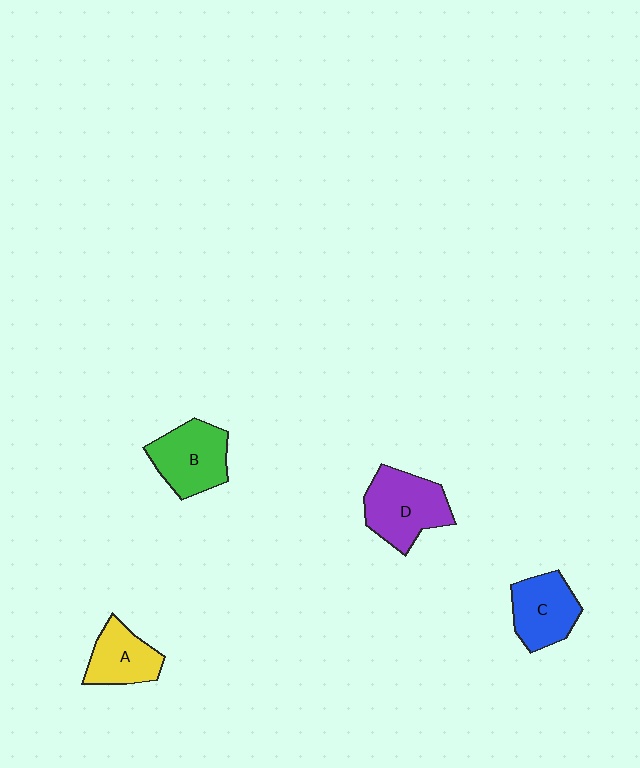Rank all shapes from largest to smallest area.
From largest to smallest: D (purple), B (green), C (blue), A (yellow).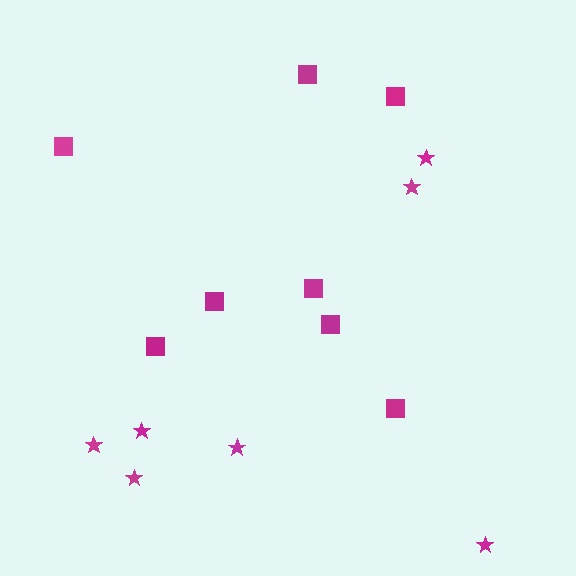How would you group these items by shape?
There are 2 groups: one group of stars (7) and one group of squares (8).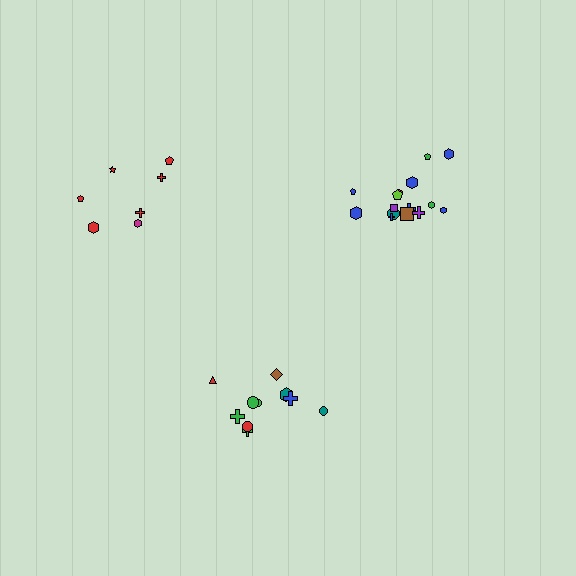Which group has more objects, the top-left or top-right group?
The top-right group.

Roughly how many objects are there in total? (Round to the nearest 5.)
Roughly 30 objects in total.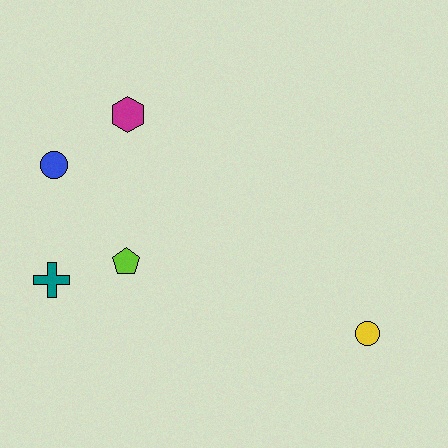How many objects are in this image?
There are 5 objects.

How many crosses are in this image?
There is 1 cross.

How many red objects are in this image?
There are no red objects.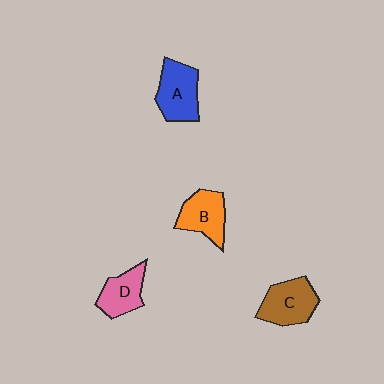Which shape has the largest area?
Shape A (blue).